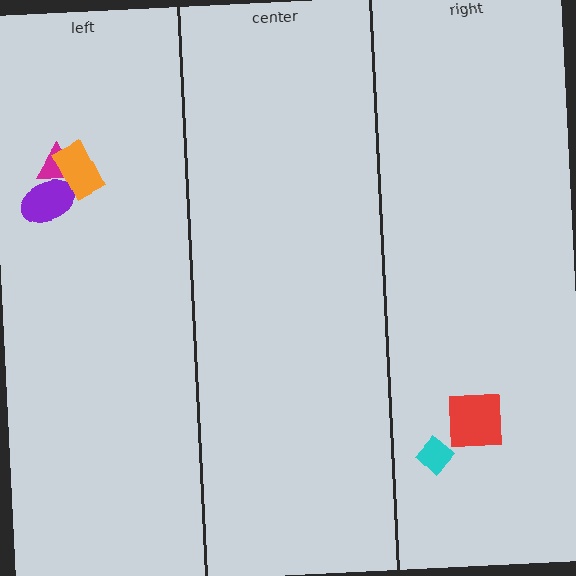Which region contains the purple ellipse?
The left region.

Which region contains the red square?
The right region.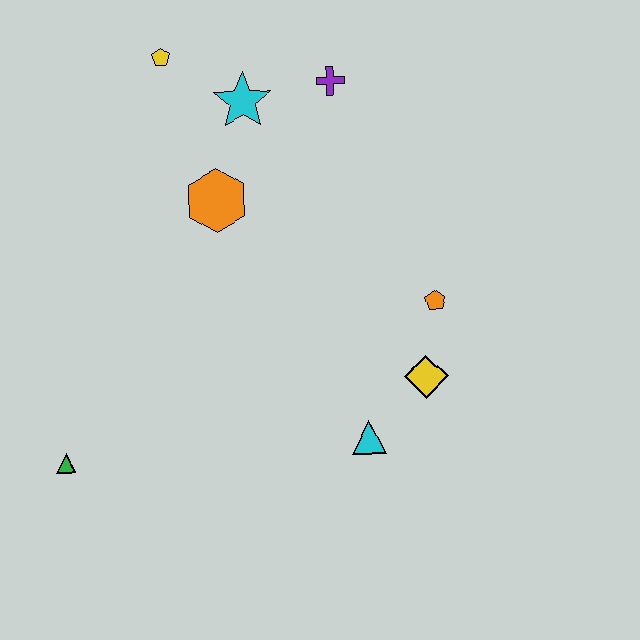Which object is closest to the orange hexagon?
The cyan star is closest to the orange hexagon.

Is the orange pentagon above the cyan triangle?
Yes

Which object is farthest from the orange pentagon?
The green triangle is farthest from the orange pentagon.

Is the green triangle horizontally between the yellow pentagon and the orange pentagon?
No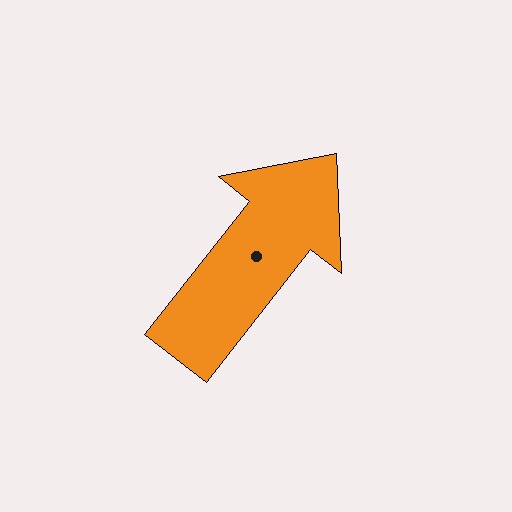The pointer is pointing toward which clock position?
Roughly 1 o'clock.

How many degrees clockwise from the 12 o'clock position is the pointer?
Approximately 38 degrees.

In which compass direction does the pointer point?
Northeast.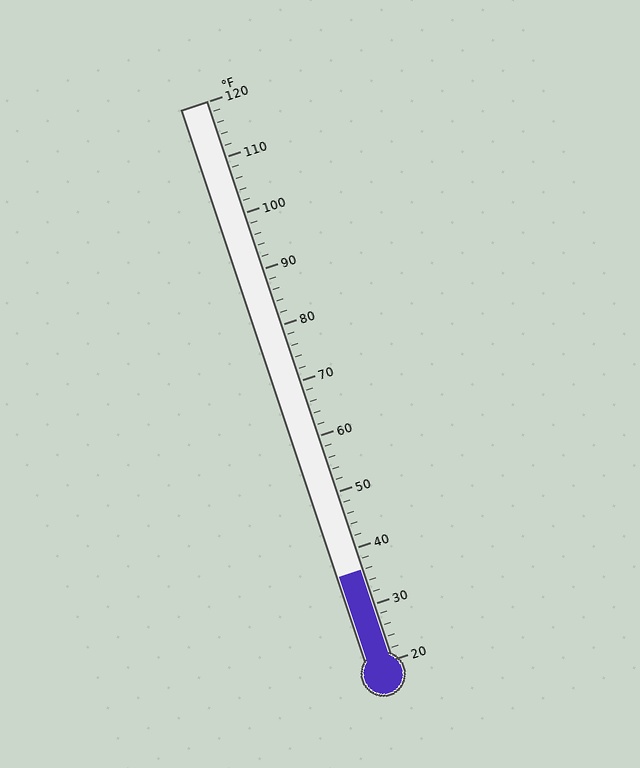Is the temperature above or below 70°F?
The temperature is below 70°F.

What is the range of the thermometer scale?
The thermometer scale ranges from 20°F to 120°F.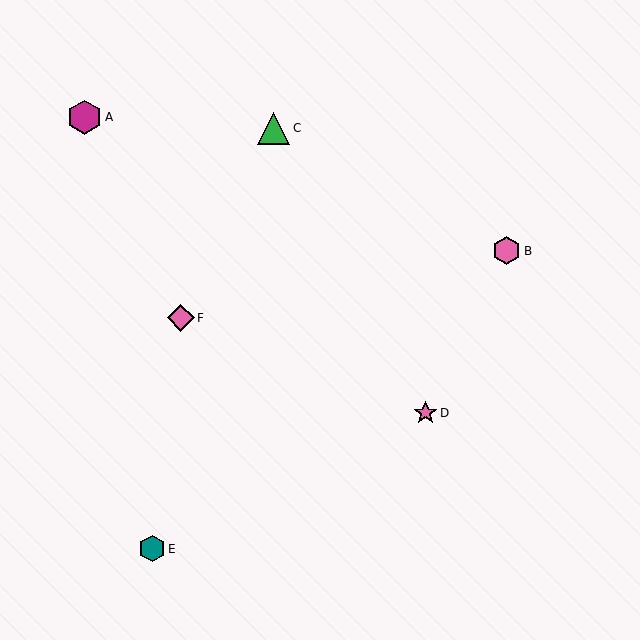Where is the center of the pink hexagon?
The center of the pink hexagon is at (507, 251).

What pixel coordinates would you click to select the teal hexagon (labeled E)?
Click at (152, 549) to select the teal hexagon E.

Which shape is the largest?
The magenta hexagon (labeled A) is the largest.